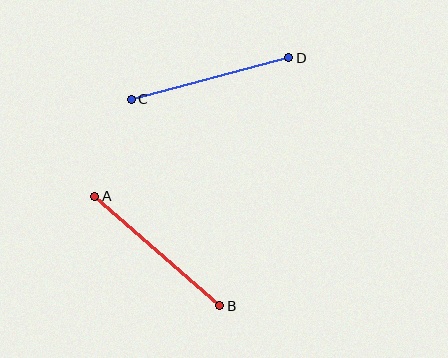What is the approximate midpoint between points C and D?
The midpoint is at approximately (210, 78) pixels.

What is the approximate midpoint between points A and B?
The midpoint is at approximately (157, 251) pixels.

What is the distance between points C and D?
The distance is approximately 163 pixels.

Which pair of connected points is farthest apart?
Points A and B are farthest apart.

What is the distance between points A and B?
The distance is approximately 166 pixels.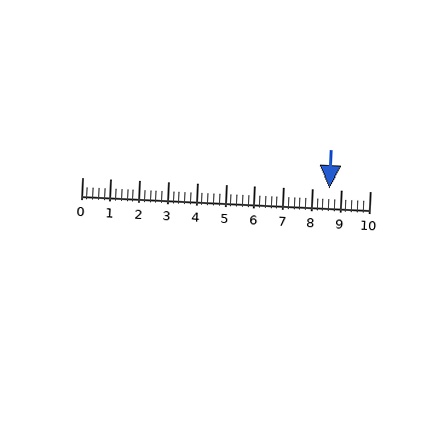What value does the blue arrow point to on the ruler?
The blue arrow points to approximately 8.6.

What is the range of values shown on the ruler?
The ruler shows values from 0 to 10.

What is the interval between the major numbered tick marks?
The major tick marks are spaced 1 units apart.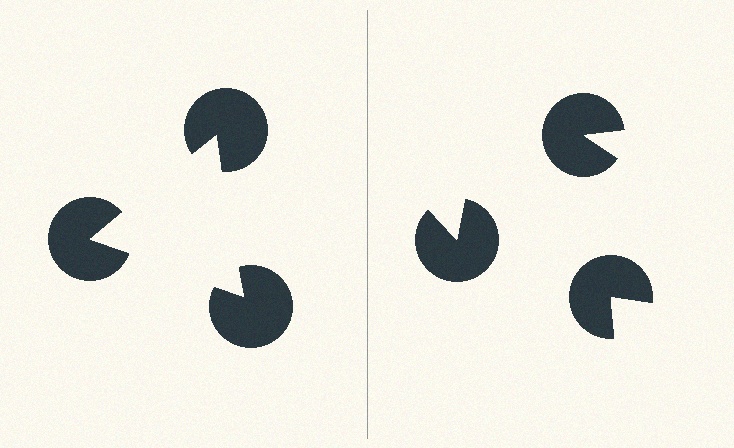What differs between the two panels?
The pac-man discs are positioned identically on both sides; only the wedge orientations differ. On the left they align to a triangle; on the right they are misaligned.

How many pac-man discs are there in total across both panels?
6 — 3 on each side.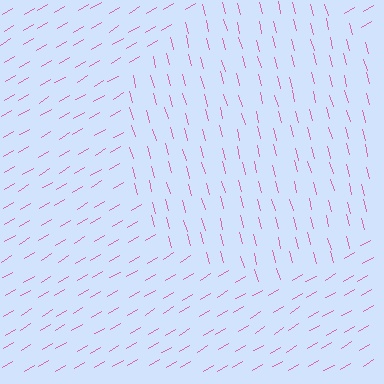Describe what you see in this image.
The image is filled with small pink line segments. A circle region in the image has lines oriented differently from the surrounding lines, creating a visible texture boundary.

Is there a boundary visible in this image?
Yes, there is a texture boundary formed by a change in line orientation.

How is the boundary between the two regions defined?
The boundary is defined purely by a change in line orientation (approximately 74 degrees difference). All lines are the same color and thickness.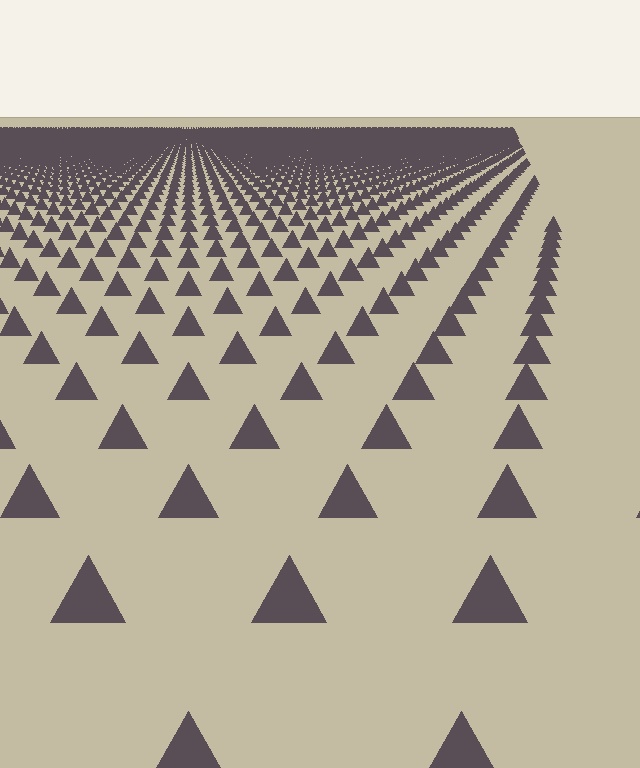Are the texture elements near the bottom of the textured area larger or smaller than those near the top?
Larger. Near the bottom, elements are closer to the viewer and appear at a bigger on-screen size.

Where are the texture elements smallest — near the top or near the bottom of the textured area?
Near the top.